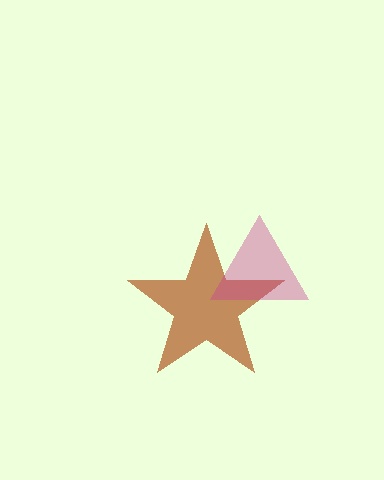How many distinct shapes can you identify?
There are 2 distinct shapes: a brown star, a magenta triangle.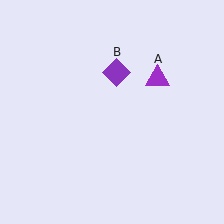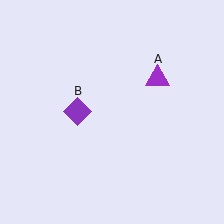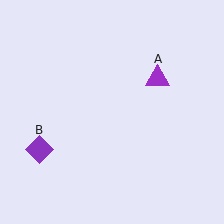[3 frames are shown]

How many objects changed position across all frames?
1 object changed position: purple diamond (object B).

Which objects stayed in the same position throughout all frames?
Purple triangle (object A) remained stationary.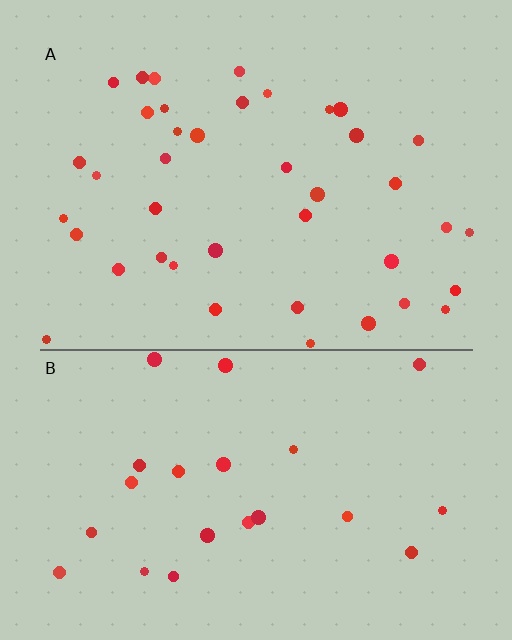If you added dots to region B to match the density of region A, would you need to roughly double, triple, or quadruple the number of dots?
Approximately double.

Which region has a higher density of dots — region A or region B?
A (the top).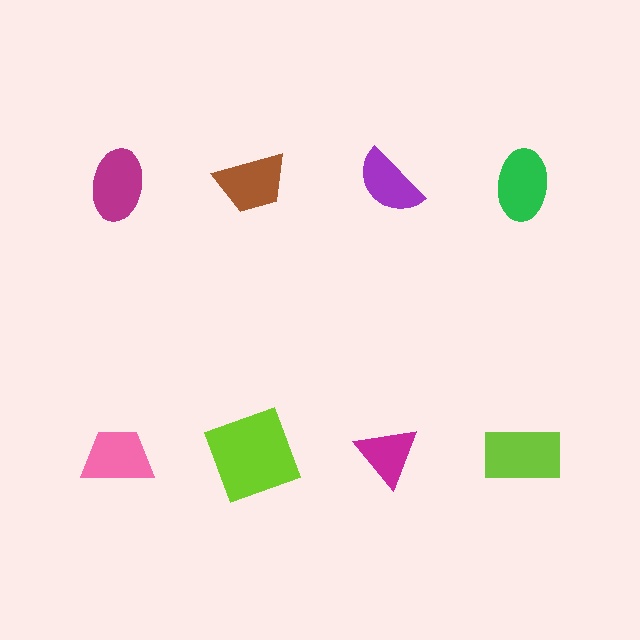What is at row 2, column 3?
A magenta triangle.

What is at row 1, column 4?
A green ellipse.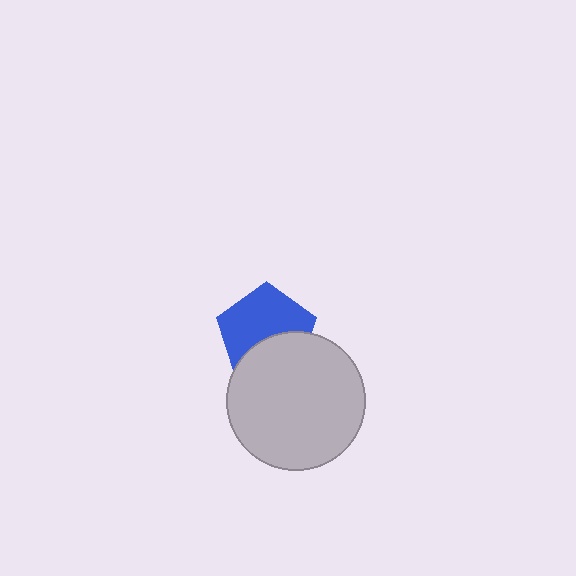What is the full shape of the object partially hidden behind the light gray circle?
The partially hidden object is a blue pentagon.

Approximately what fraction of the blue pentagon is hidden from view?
Roughly 39% of the blue pentagon is hidden behind the light gray circle.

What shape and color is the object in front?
The object in front is a light gray circle.